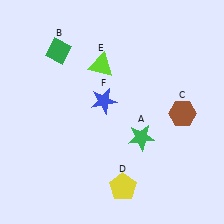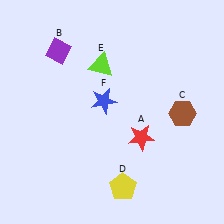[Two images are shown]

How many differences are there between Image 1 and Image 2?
There are 2 differences between the two images.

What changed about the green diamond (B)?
In Image 1, B is green. In Image 2, it changed to purple.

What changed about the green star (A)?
In Image 1, A is green. In Image 2, it changed to red.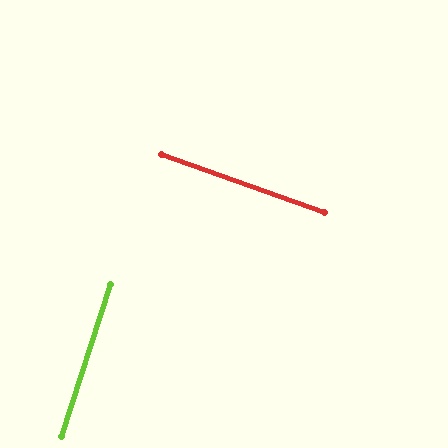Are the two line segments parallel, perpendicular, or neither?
Perpendicular — they meet at approximately 88°.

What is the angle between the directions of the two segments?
Approximately 88 degrees.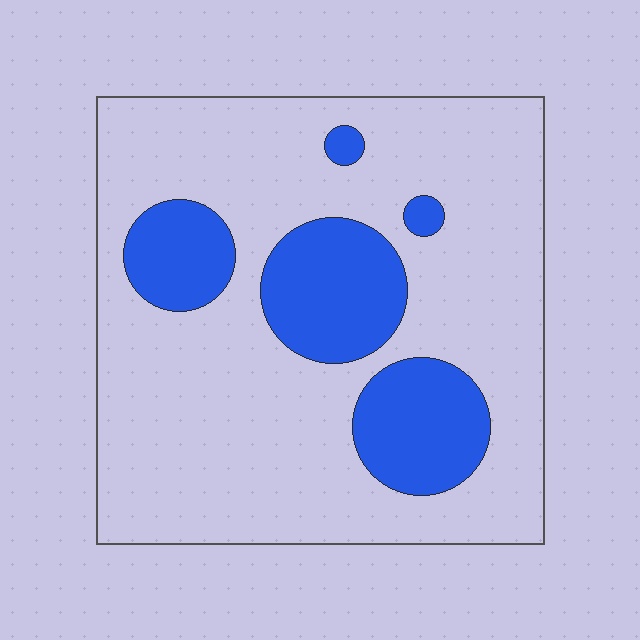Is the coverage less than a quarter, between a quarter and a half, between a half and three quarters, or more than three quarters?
Less than a quarter.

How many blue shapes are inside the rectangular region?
5.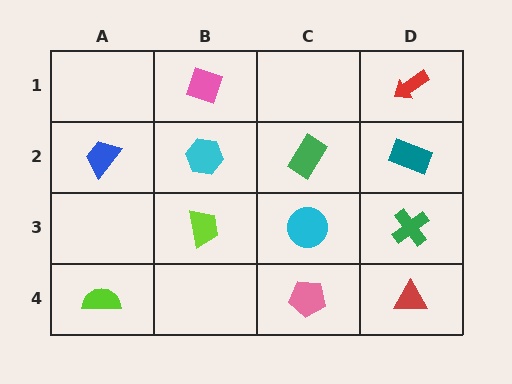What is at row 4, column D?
A red triangle.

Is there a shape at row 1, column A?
No, that cell is empty.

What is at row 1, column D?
A red arrow.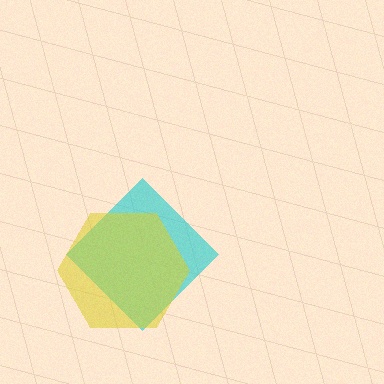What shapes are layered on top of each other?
The layered shapes are: a cyan diamond, a yellow hexagon.